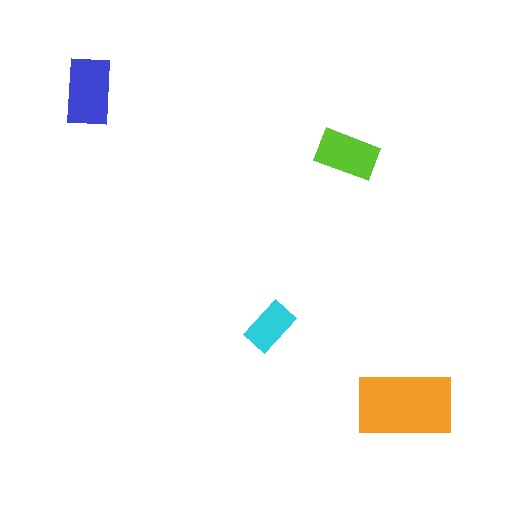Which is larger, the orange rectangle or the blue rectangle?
The orange one.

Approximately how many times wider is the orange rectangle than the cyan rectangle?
About 2 times wider.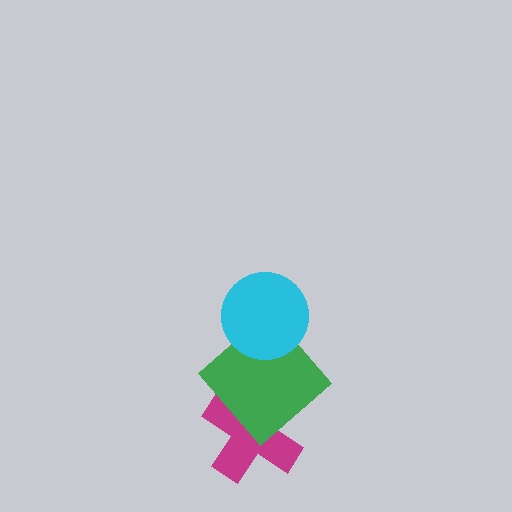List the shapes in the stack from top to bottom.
From top to bottom: the cyan circle, the green diamond, the magenta cross.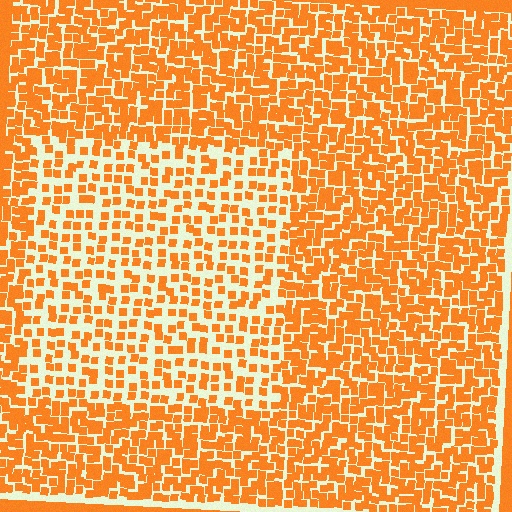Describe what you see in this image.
The image contains small orange elements arranged at two different densities. A rectangle-shaped region is visible where the elements are less densely packed than the surrounding area.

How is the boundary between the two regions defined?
The boundary is defined by a change in element density (approximately 1.9x ratio). All elements are the same color, size, and shape.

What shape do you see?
I see a rectangle.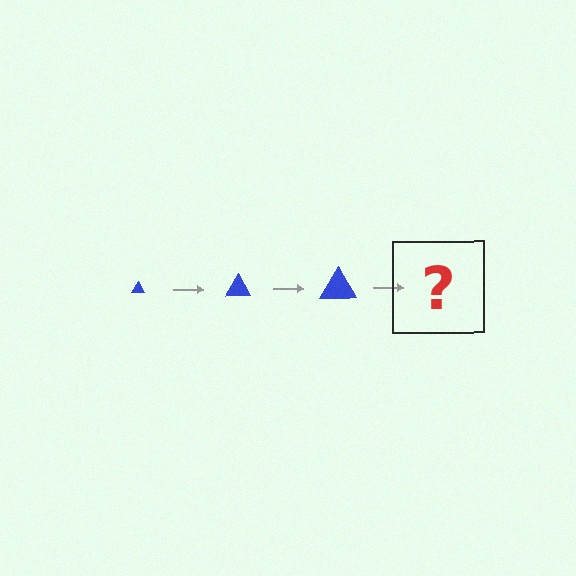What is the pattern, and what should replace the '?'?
The pattern is that the triangle gets progressively larger each step. The '?' should be a blue triangle, larger than the previous one.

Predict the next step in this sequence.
The next step is a blue triangle, larger than the previous one.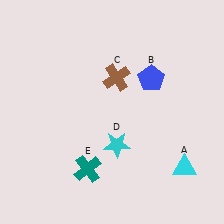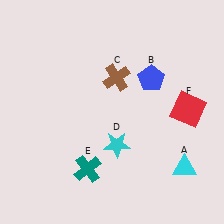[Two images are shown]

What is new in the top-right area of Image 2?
A red square (F) was added in the top-right area of Image 2.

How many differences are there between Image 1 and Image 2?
There is 1 difference between the two images.